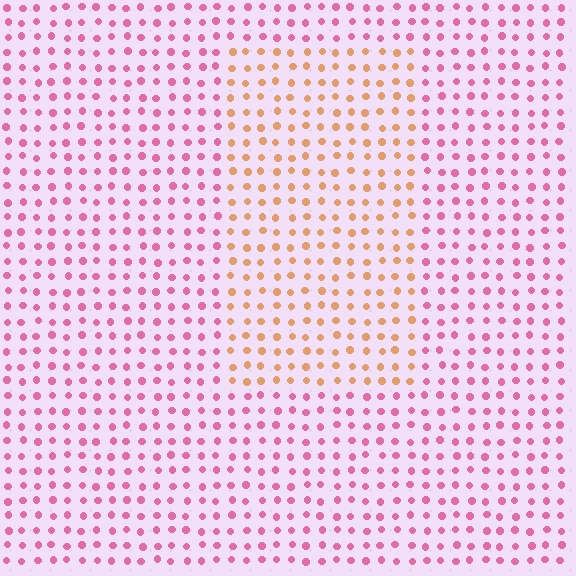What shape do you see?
I see a rectangle.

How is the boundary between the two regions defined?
The boundary is defined purely by a slight shift in hue (about 55 degrees). Spacing, size, and orientation are identical on both sides.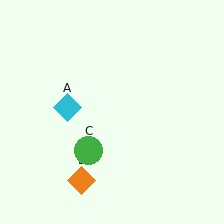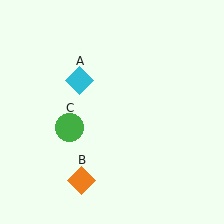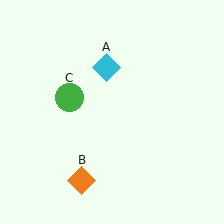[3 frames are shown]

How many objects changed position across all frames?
2 objects changed position: cyan diamond (object A), green circle (object C).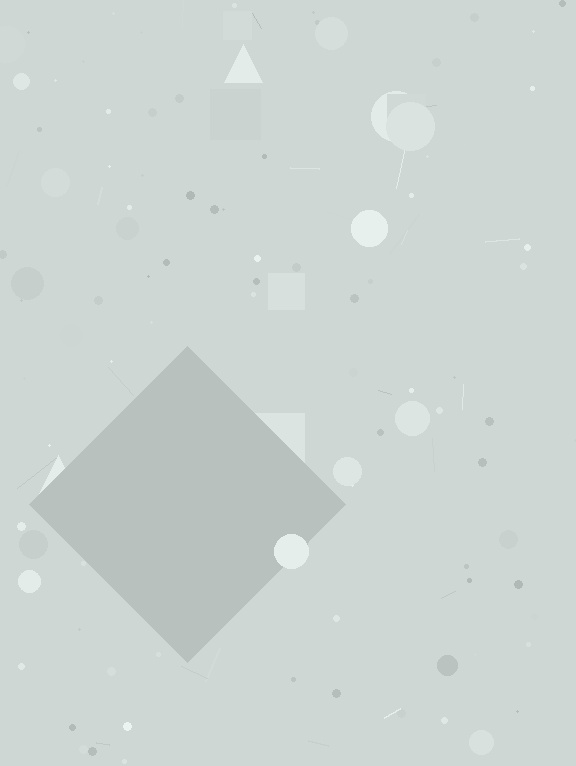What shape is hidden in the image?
A diamond is hidden in the image.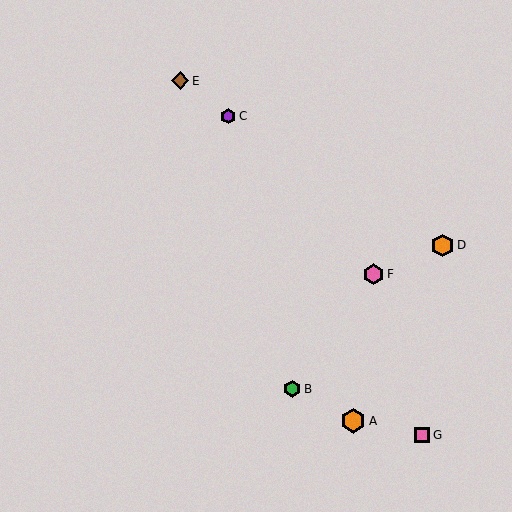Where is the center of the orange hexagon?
The center of the orange hexagon is at (443, 246).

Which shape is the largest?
The orange hexagon (labeled A) is the largest.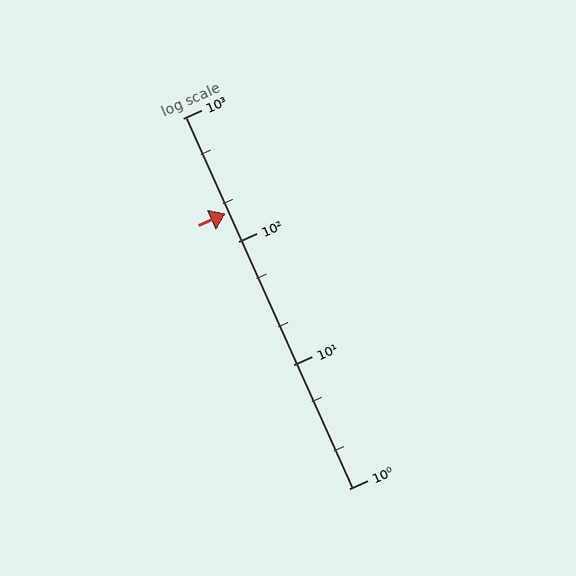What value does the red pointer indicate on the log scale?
The pointer indicates approximately 170.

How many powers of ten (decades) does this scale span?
The scale spans 3 decades, from 1 to 1000.